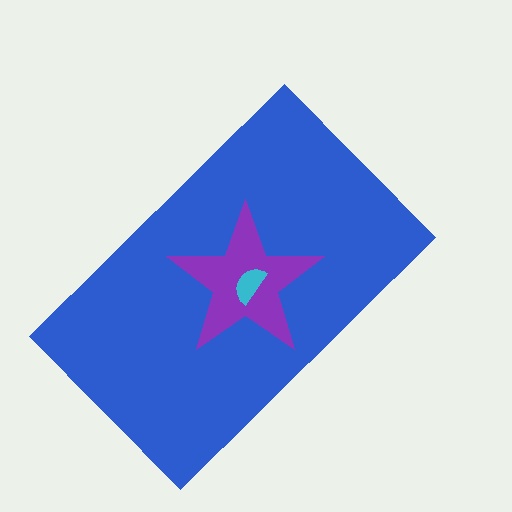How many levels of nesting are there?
3.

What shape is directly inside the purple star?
The cyan semicircle.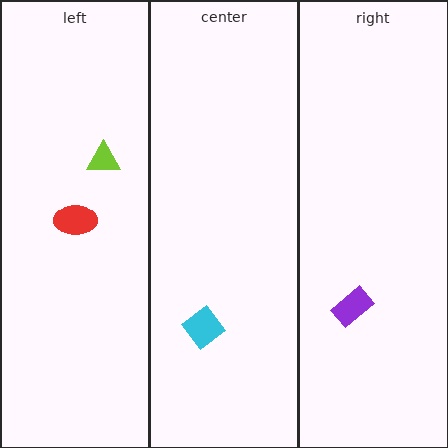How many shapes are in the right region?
1.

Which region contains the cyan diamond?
The center region.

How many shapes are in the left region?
2.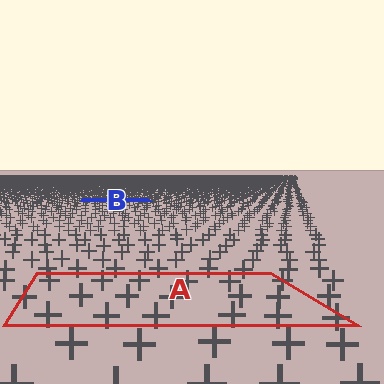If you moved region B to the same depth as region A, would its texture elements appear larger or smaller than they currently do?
They would appear larger. At a closer depth, the same texture elements are projected at a bigger on-screen size.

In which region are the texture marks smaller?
The texture marks are smaller in region B, because it is farther away.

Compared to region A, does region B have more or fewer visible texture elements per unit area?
Region B has more texture elements per unit area — they are packed more densely because it is farther away.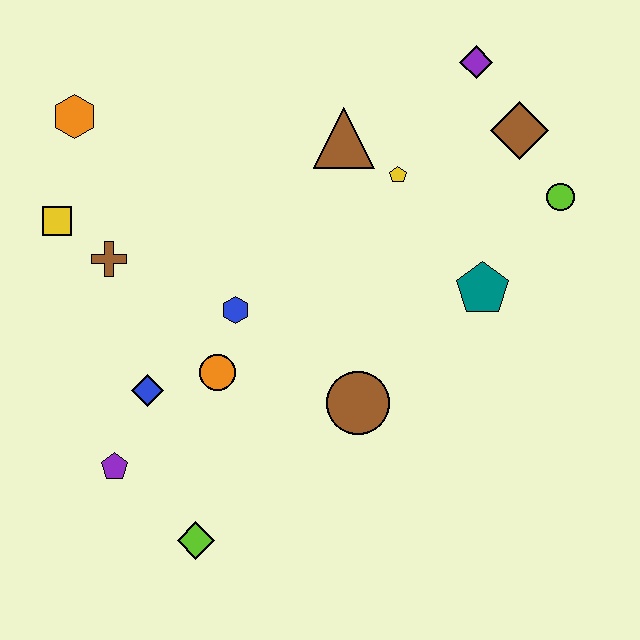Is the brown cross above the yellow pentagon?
No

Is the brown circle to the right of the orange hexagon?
Yes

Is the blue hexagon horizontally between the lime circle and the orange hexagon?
Yes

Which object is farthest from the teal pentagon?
The orange hexagon is farthest from the teal pentagon.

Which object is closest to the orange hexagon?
The yellow square is closest to the orange hexagon.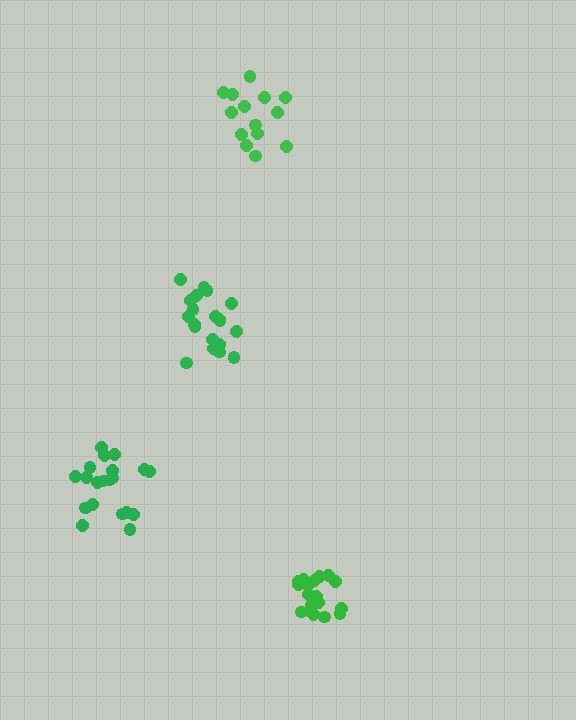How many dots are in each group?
Group 1: 14 dots, Group 2: 20 dots, Group 3: 20 dots, Group 4: 18 dots (72 total).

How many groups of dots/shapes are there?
There are 4 groups.